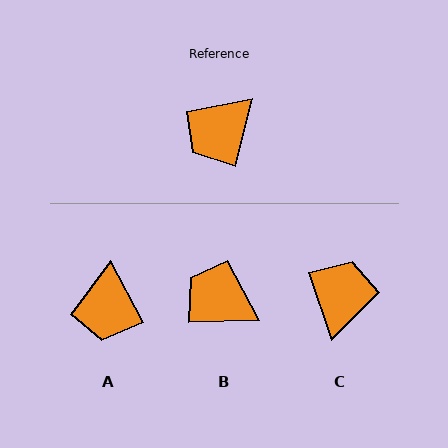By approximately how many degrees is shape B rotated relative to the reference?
Approximately 73 degrees clockwise.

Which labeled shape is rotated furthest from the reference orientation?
C, about 147 degrees away.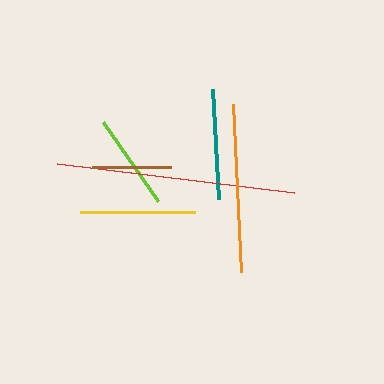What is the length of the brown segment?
The brown segment is approximately 79 pixels long.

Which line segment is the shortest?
The brown line is the shortest at approximately 79 pixels.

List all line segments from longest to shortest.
From longest to shortest: red, orange, yellow, teal, lime, brown.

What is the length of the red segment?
The red segment is approximately 239 pixels long.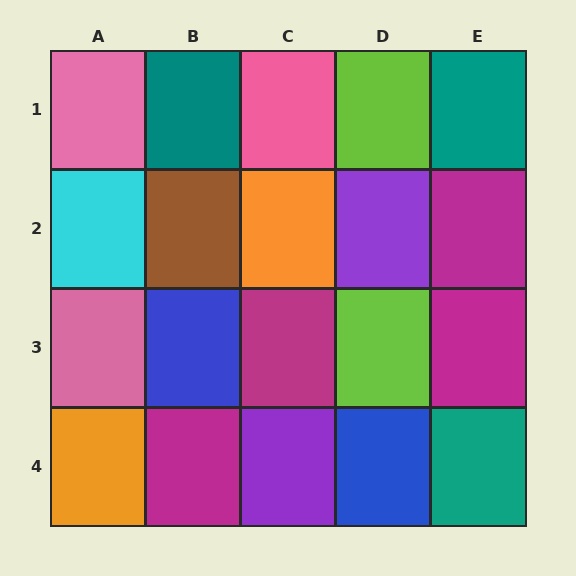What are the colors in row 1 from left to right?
Pink, teal, pink, lime, teal.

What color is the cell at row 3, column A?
Pink.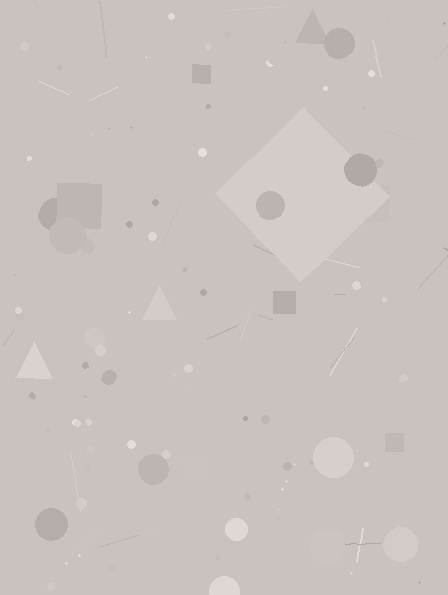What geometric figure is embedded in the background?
A diamond is embedded in the background.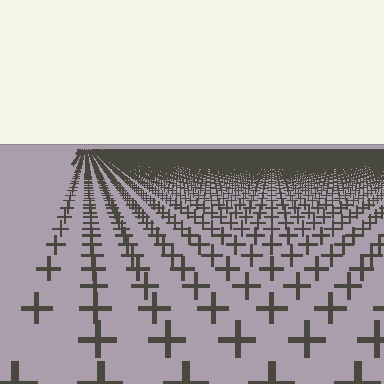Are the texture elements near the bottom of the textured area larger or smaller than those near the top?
Larger. Near the bottom, elements are closer to the viewer and appear at a bigger on-screen size.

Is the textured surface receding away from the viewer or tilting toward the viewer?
The surface is receding away from the viewer. Texture elements get smaller and denser toward the top.